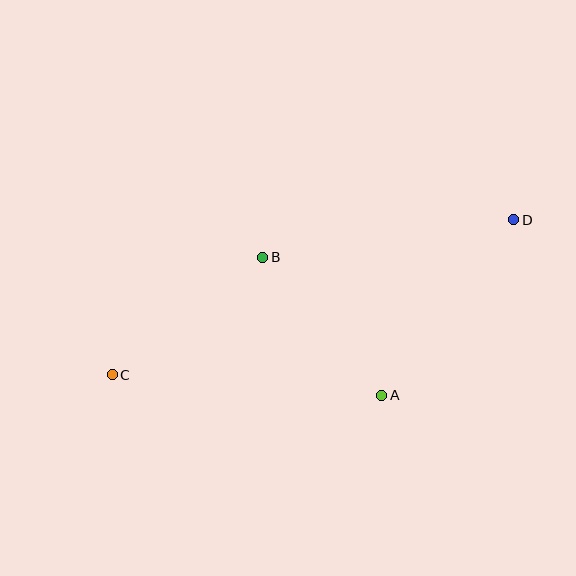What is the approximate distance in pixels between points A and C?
The distance between A and C is approximately 270 pixels.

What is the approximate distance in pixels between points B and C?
The distance between B and C is approximately 191 pixels.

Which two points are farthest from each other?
Points C and D are farthest from each other.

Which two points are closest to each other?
Points A and B are closest to each other.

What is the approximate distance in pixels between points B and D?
The distance between B and D is approximately 254 pixels.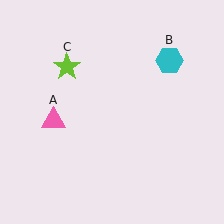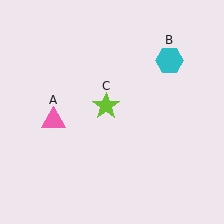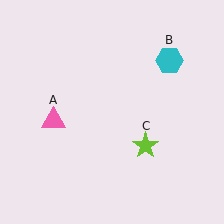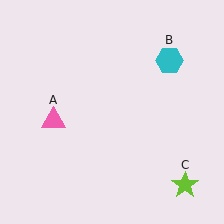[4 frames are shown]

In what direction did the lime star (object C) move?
The lime star (object C) moved down and to the right.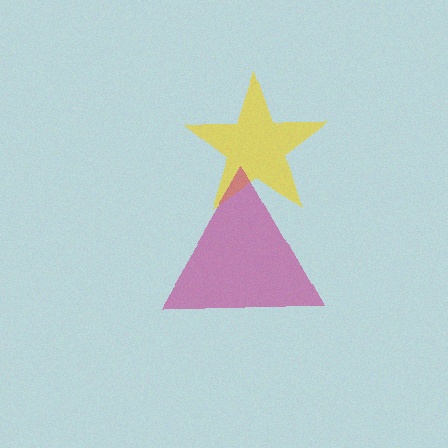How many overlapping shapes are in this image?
There are 2 overlapping shapes in the image.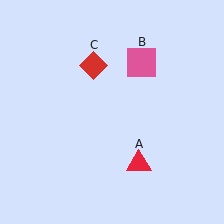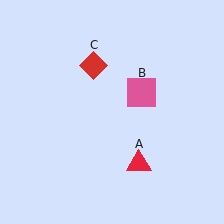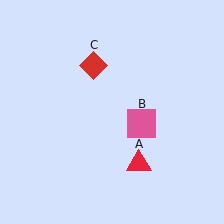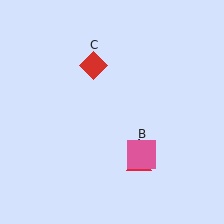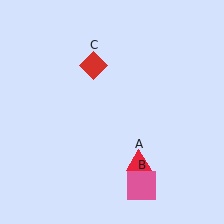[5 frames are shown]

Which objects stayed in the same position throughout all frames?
Red triangle (object A) and red diamond (object C) remained stationary.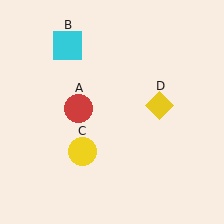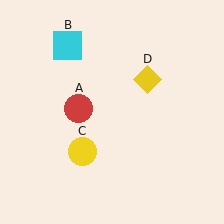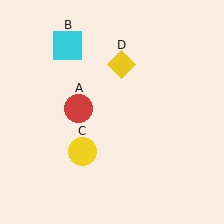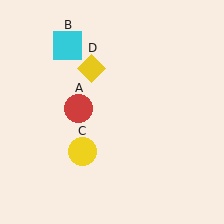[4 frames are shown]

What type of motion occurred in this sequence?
The yellow diamond (object D) rotated counterclockwise around the center of the scene.